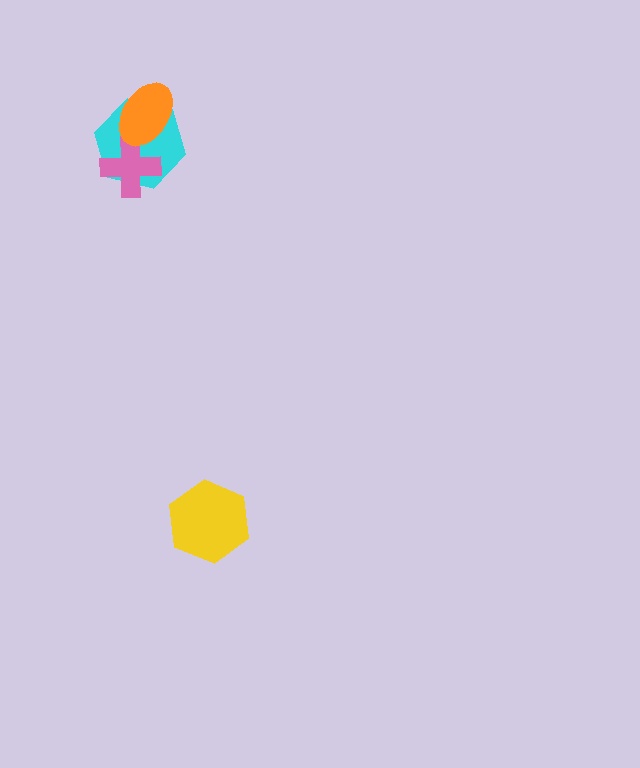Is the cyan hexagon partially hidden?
Yes, it is partially covered by another shape.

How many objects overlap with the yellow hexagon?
0 objects overlap with the yellow hexagon.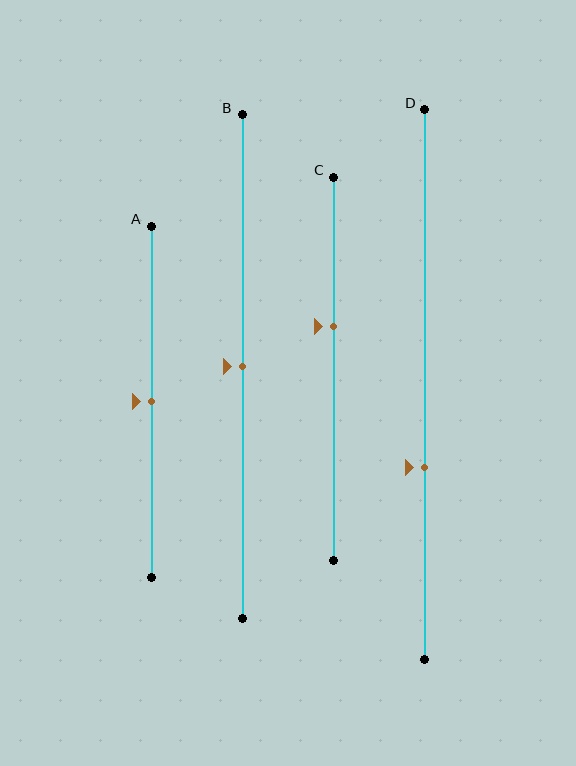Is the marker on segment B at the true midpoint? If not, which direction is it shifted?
Yes, the marker on segment B is at the true midpoint.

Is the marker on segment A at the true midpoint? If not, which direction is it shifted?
Yes, the marker on segment A is at the true midpoint.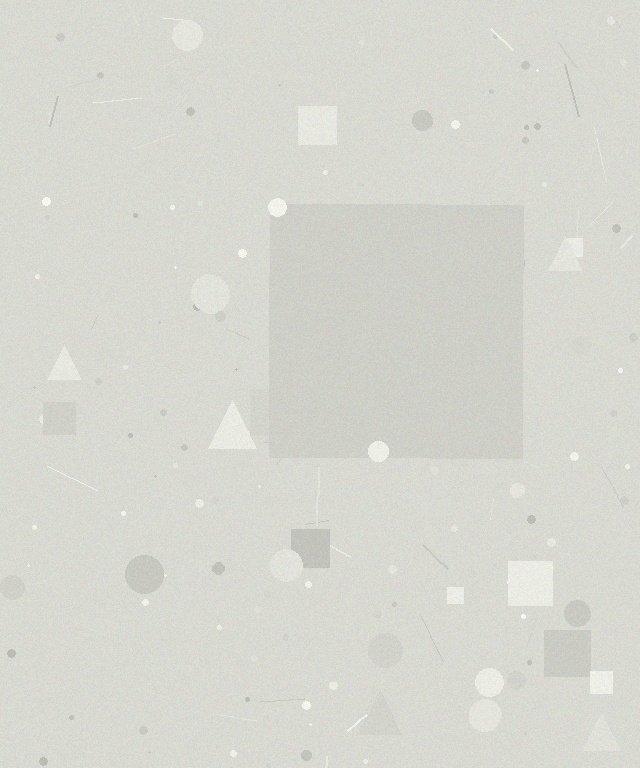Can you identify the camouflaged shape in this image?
The camouflaged shape is a square.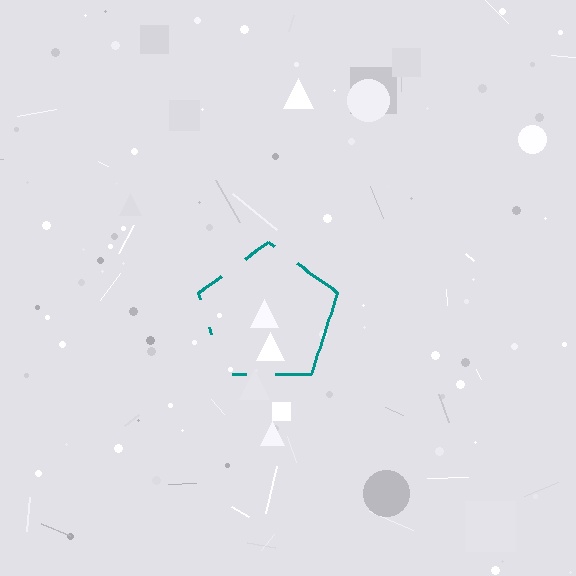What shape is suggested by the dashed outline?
The dashed outline suggests a pentagon.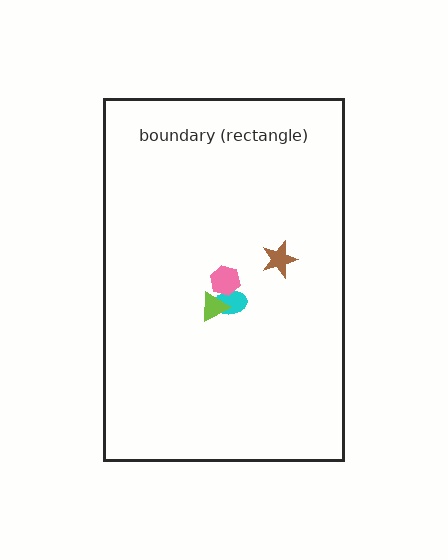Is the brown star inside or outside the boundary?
Inside.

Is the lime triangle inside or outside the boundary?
Inside.